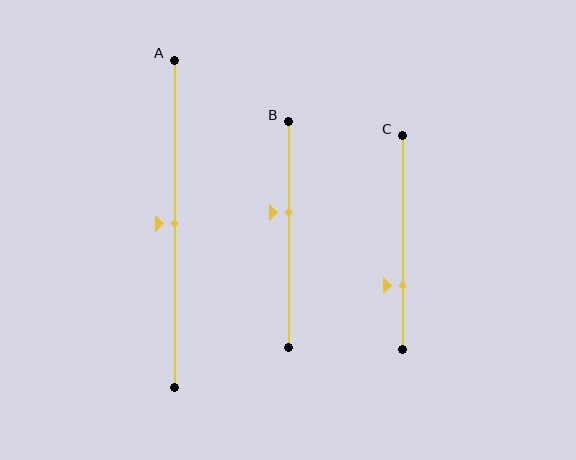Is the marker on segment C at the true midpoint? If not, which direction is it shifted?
No, the marker on segment C is shifted downward by about 20% of the segment length.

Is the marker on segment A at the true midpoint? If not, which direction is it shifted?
Yes, the marker on segment A is at the true midpoint.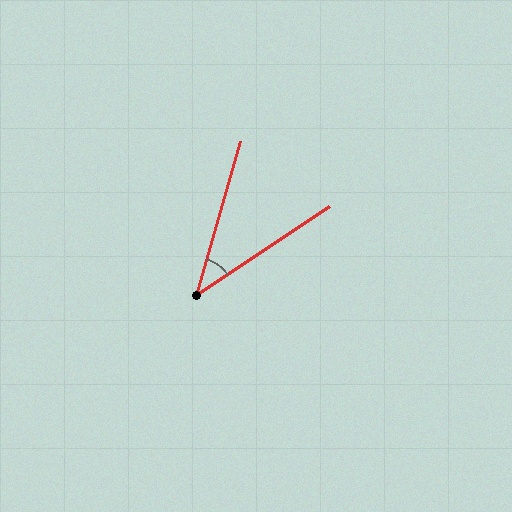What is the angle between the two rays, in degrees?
Approximately 40 degrees.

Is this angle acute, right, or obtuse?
It is acute.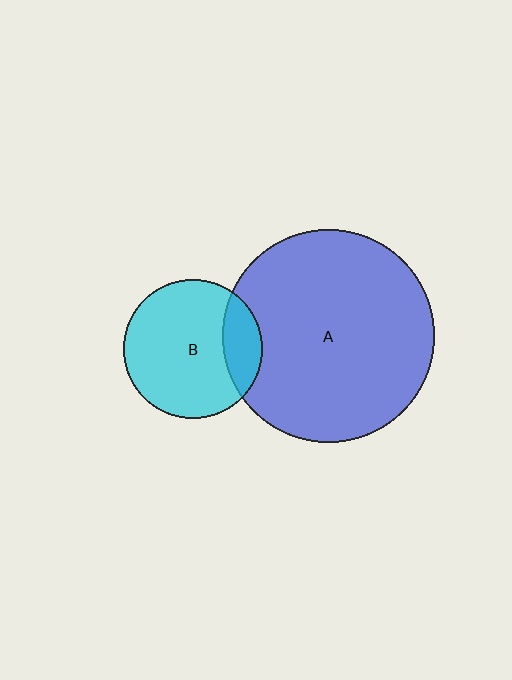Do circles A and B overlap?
Yes.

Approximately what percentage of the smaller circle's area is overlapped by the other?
Approximately 20%.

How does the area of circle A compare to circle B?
Approximately 2.3 times.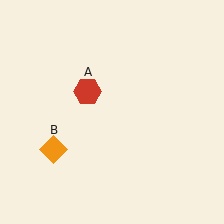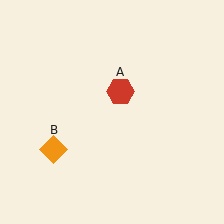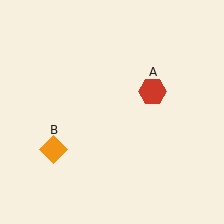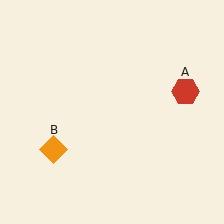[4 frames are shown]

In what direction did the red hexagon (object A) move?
The red hexagon (object A) moved right.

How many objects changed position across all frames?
1 object changed position: red hexagon (object A).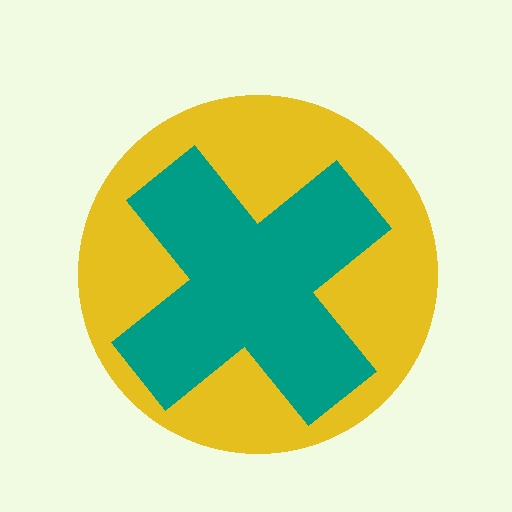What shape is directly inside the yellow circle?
The teal cross.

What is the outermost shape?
The yellow circle.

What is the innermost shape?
The teal cross.